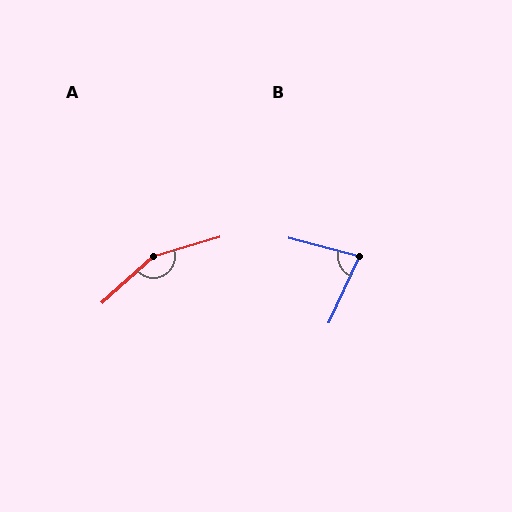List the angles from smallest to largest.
B (80°), A (154°).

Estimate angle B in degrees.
Approximately 80 degrees.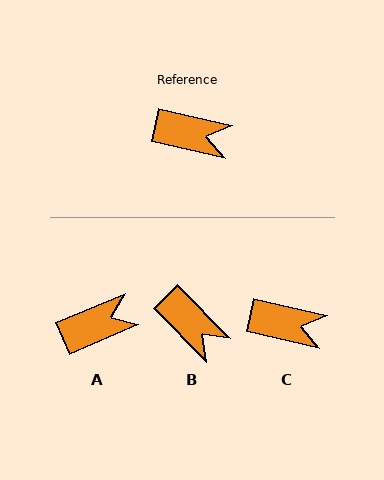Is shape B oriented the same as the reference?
No, it is off by about 32 degrees.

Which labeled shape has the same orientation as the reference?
C.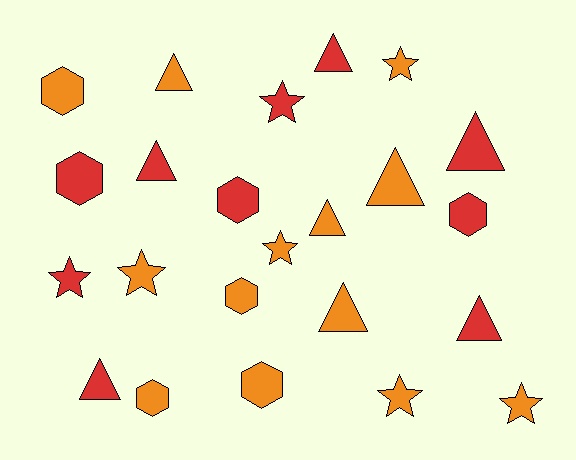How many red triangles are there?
There are 5 red triangles.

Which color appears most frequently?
Orange, with 13 objects.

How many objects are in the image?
There are 23 objects.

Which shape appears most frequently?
Triangle, with 9 objects.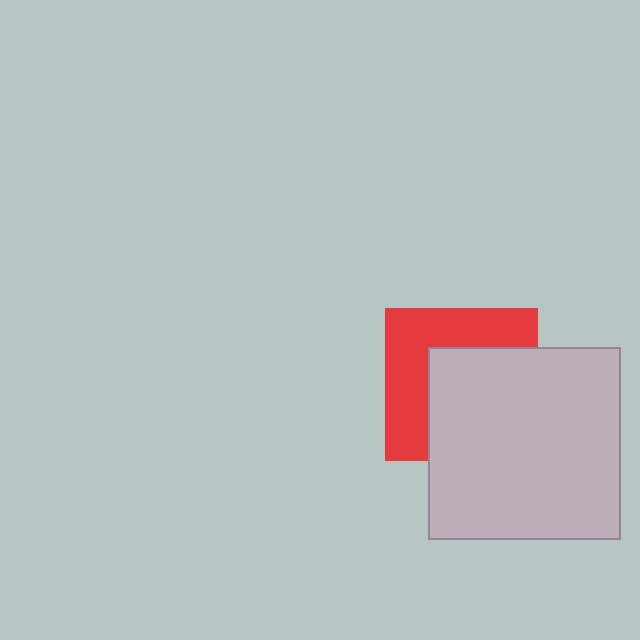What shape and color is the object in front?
The object in front is a light gray square.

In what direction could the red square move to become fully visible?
The red square could move toward the upper-left. That would shift it out from behind the light gray square entirely.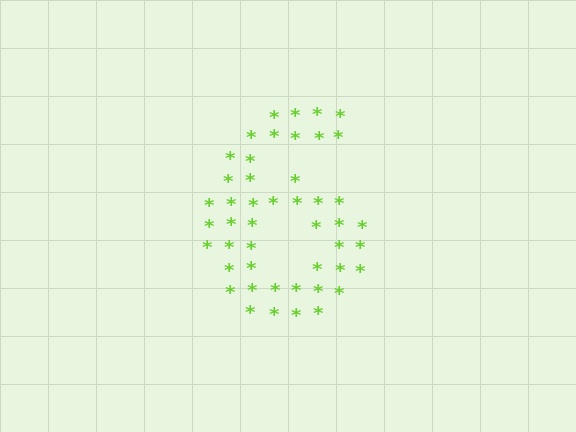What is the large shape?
The large shape is the digit 6.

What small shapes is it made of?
It is made of small asterisks.